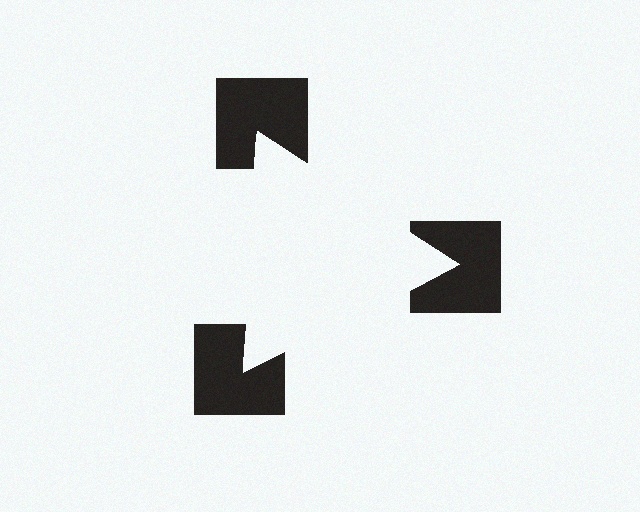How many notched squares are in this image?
There are 3 — one at each vertex of the illusory triangle.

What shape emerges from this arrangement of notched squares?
An illusory triangle — its edges are inferred from the aligned wedge cuts in the notched squares, not physically drawn.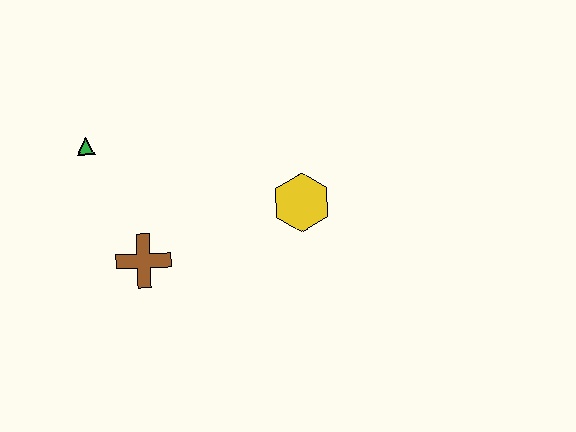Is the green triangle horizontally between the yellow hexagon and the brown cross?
No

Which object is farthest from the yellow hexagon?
The green triangle is farthest from the yellow hexagon.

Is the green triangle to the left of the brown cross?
Yes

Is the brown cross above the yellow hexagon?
No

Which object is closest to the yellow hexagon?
The brown cross is closest to the yellow hexagon.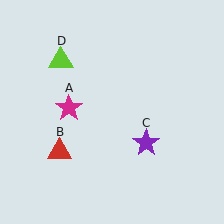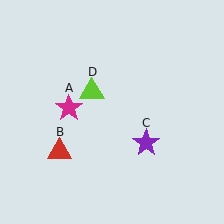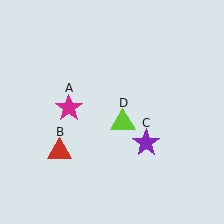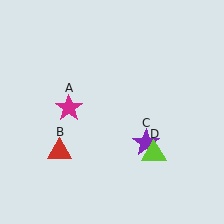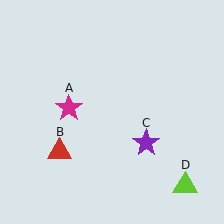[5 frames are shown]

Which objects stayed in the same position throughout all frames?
Magenta star (object A) and red triangle (object B) and purple star (object C) remained stationary.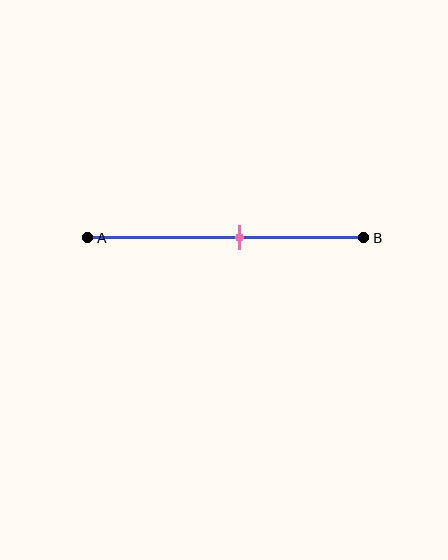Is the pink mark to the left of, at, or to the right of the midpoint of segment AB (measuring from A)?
The pink mark is to the right of the midpoint of segment AB.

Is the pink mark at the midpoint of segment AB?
No, the mark is at about 55% from A, not at the 50% midpoint.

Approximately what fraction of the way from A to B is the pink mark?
The pink mark is approximately 55% of the way from A to B.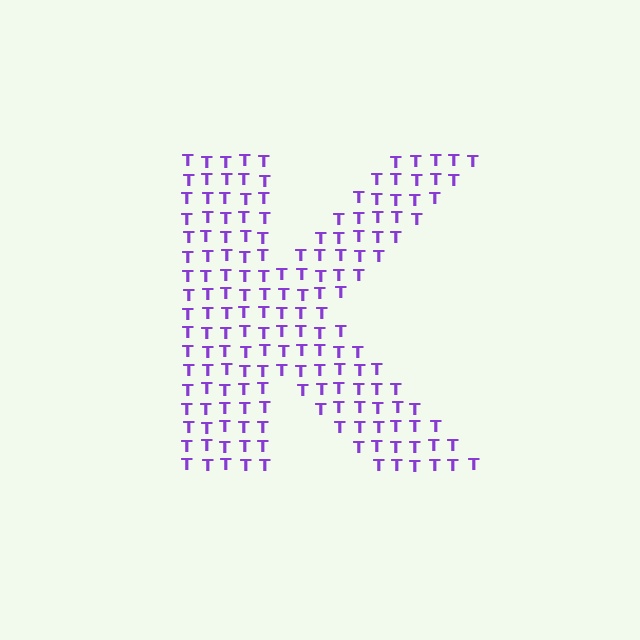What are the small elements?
The small elements are letter T's.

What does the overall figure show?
The overall figure shows the letter K.